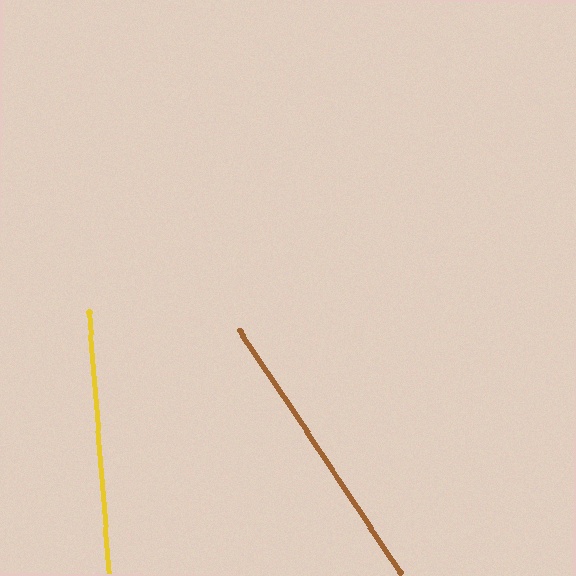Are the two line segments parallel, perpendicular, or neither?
Neither parallel nor perpendicular — they differ by about 29°.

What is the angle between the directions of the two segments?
Approximately 29 degrees.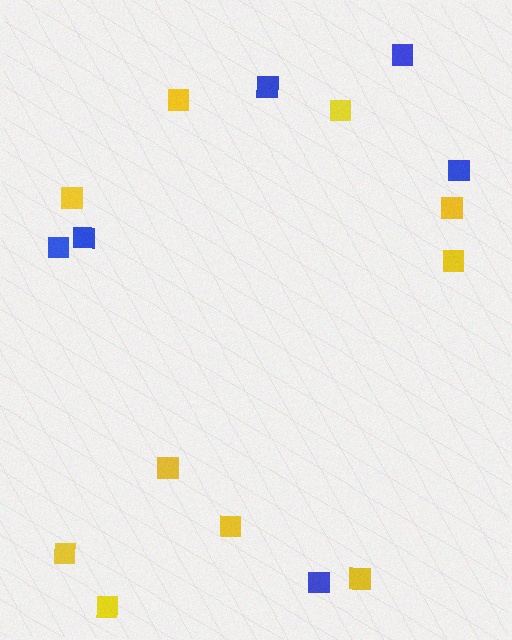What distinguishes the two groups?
There are 2 groups: one group of yellow squares (10) and one group of blue squares (6).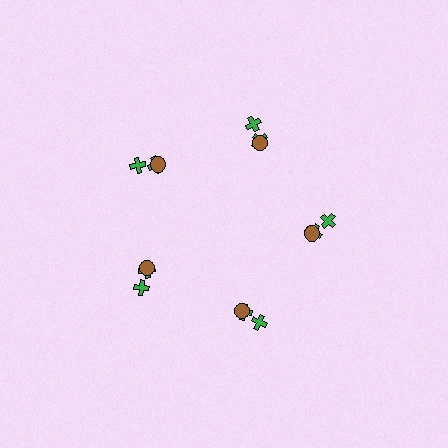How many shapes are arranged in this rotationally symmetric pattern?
There are 15 shapes, arranged in 5 groups of 3.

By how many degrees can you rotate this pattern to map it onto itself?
The pattern maps onto itself every 72 degrees of rotation.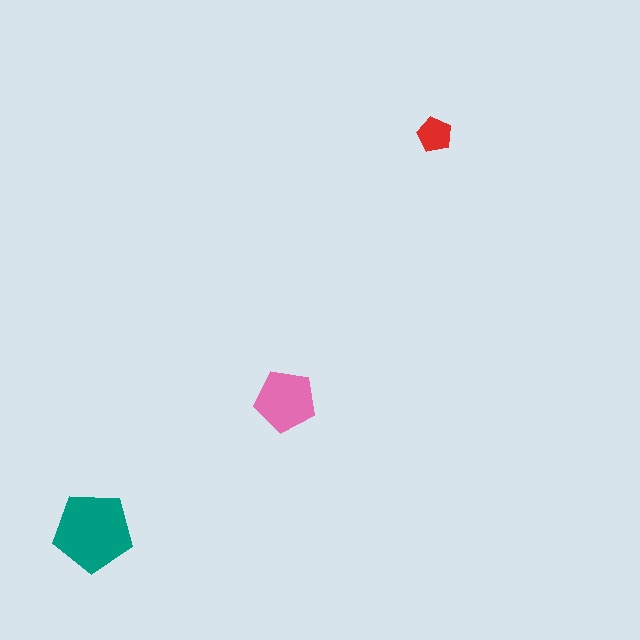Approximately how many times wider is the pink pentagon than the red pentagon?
About 2 times wider.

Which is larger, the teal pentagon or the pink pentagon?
The teal one.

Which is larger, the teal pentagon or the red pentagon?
The teal one.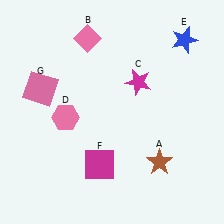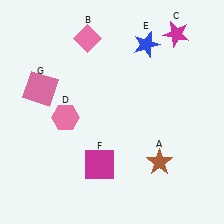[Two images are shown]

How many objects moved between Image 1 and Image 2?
2 objects moved between the two images.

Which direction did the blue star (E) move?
The blue star (E) moved left.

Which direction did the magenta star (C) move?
The magenta star (C) moved up.